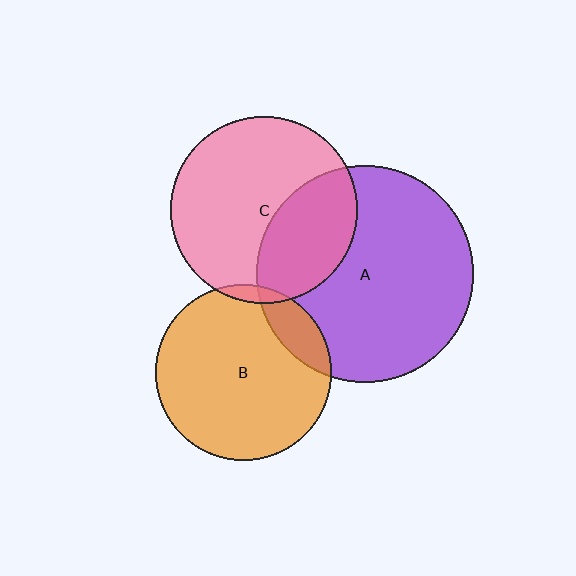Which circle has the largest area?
Circle A (purple).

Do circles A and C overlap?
Yes.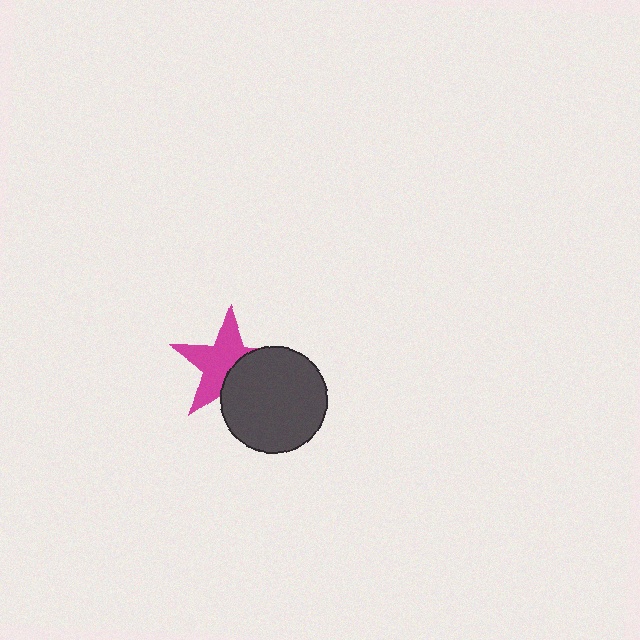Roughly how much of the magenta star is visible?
About half of it is visible (roughly 61%).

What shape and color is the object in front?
The object in front is a dark gray circle.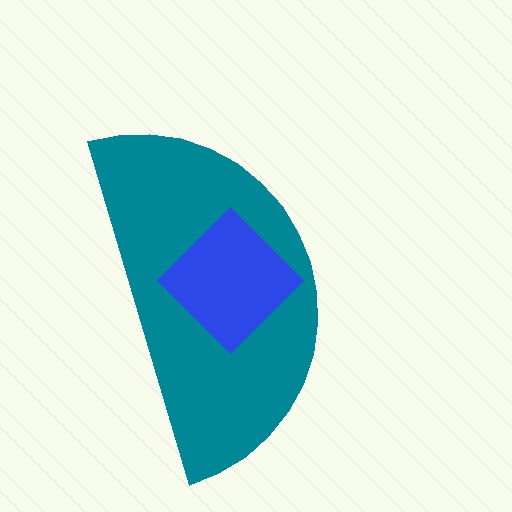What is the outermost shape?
The teal semicircle.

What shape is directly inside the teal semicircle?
The blue diamond.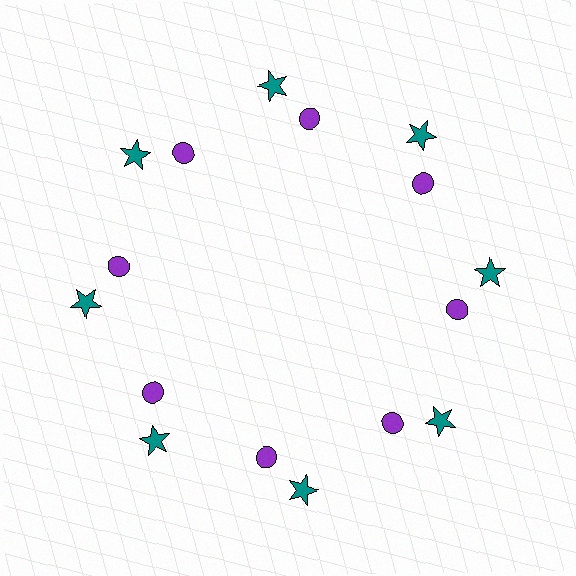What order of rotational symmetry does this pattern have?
This pattern has 8-fold rotational symmetry.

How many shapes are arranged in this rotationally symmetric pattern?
There are 16 shapes, arranged in 8 groups of 2.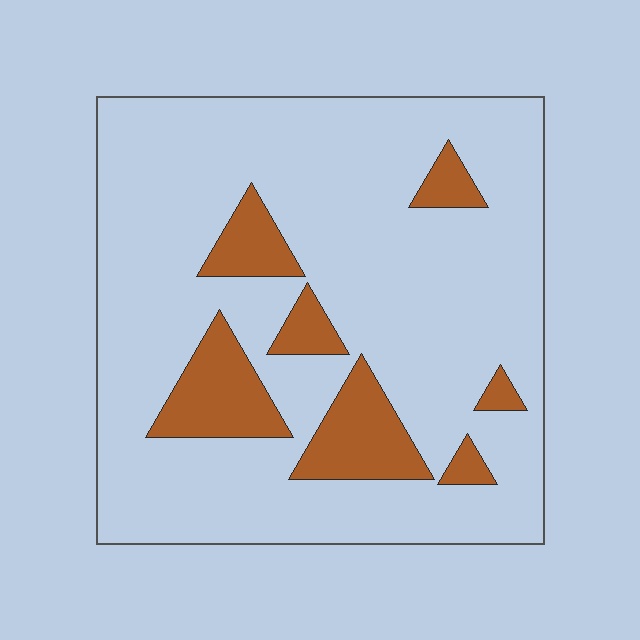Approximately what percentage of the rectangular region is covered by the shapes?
Approximately 15%.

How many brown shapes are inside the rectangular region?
7.